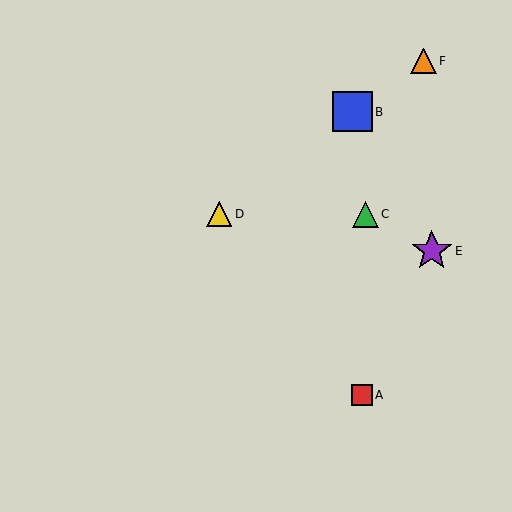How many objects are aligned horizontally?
2 objects (C, D) are aligned horizontally.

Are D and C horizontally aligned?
Yes, both are at y≈214.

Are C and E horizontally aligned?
No, C is at y≈214 and E is at y≈251.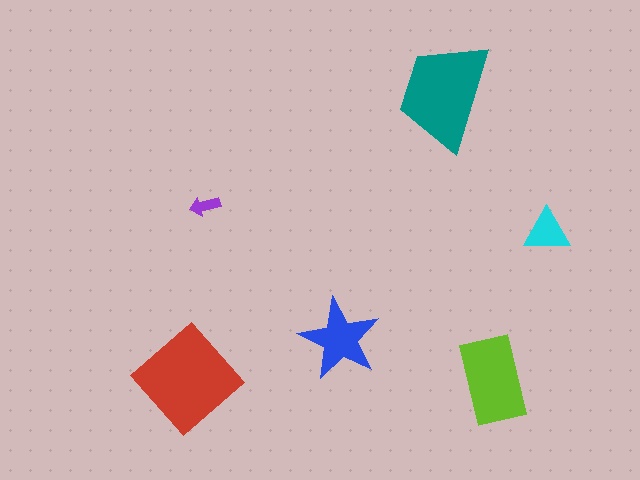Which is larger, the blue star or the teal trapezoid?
The teal trapezoid.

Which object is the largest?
The red diamond.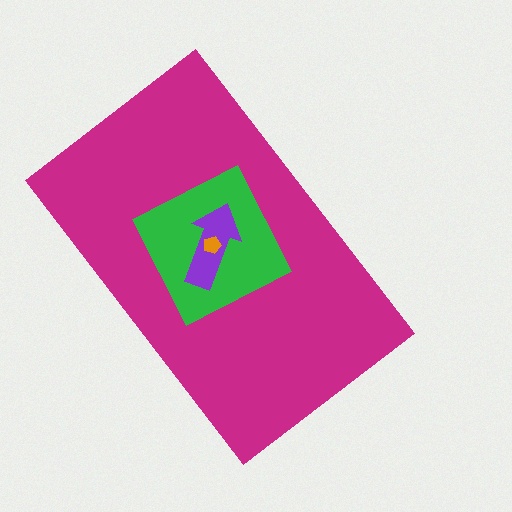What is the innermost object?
The orange pentagon.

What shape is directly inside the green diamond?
The purple arrow.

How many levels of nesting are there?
4.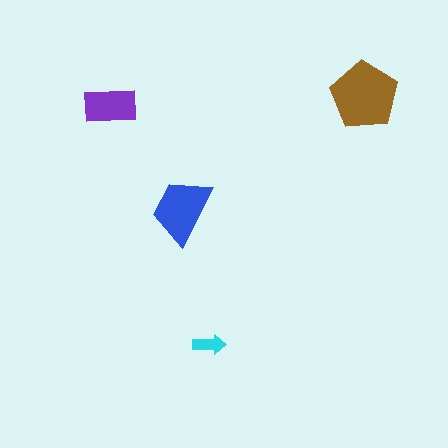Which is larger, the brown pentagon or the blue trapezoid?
The brown pentagon.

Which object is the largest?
The brown pentagon.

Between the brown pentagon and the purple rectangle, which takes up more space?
The brown pentagon.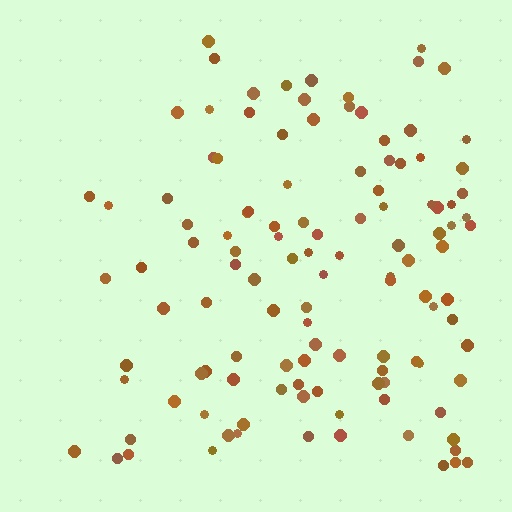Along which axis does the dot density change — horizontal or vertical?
Horizontal.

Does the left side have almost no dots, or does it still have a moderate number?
Still a moderate number, just noticeably fewer than the right.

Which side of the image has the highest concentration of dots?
The right.